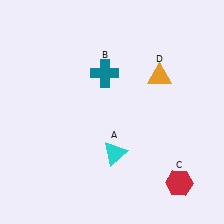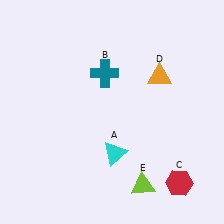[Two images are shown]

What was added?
A lime triangle (E) was added in Image 2.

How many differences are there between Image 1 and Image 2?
There is 1 difference between the two images.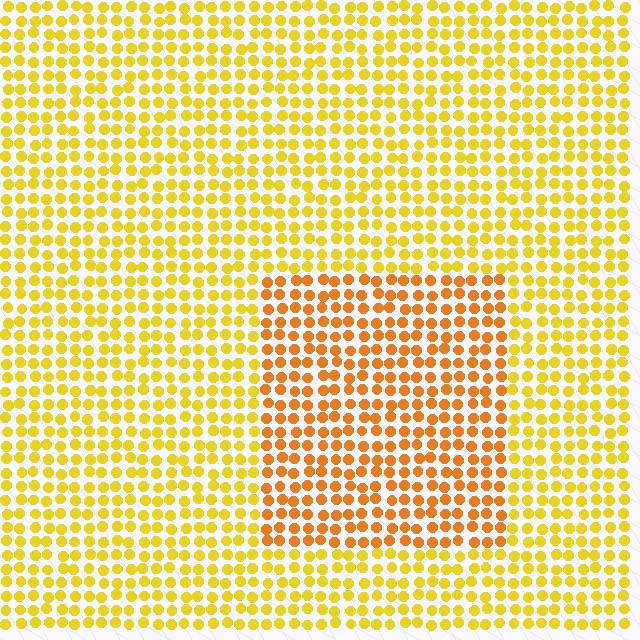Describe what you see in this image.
The image is filled with small yellow elements in a uniform arrangement. A rectangle-shaped region is visible where the elements are tinted to a slightly different hue, forming a subtle color boundary.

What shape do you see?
I see a rectangle.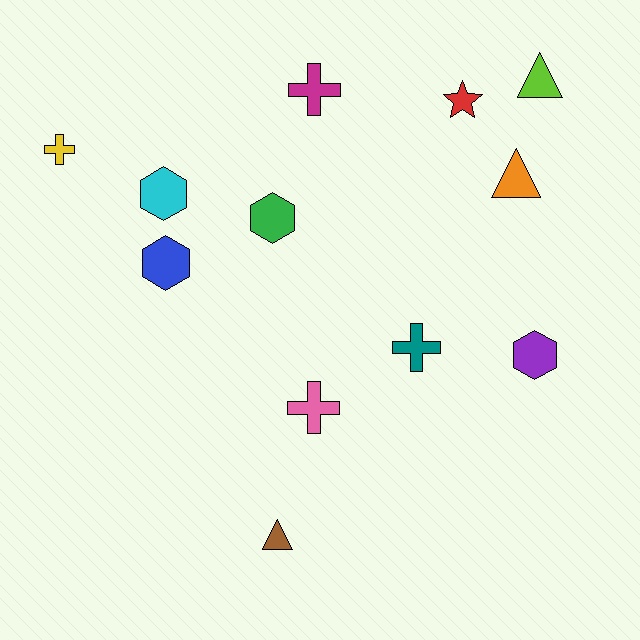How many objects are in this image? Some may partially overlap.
There are 12 objects.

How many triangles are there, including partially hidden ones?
There are 3 triangles.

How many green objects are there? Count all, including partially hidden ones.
There is 1 green object.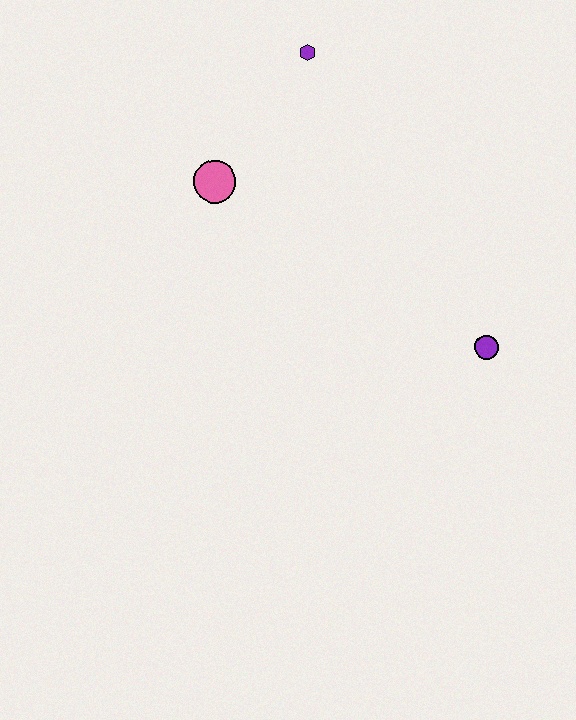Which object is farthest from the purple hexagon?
The purple circle is farthest from the purple hexagon.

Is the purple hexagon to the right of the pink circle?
Yes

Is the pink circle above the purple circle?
Yes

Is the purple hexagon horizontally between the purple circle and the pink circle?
Yes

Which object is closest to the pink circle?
The purple hexagon is closest to the pink circle.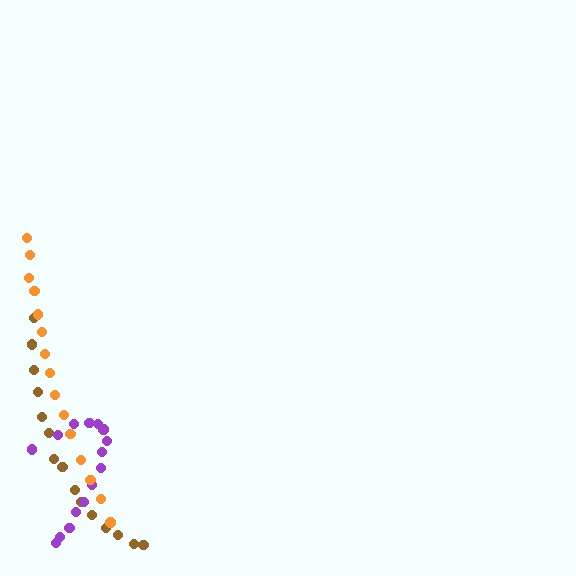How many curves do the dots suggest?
There are 3 distinct paths.